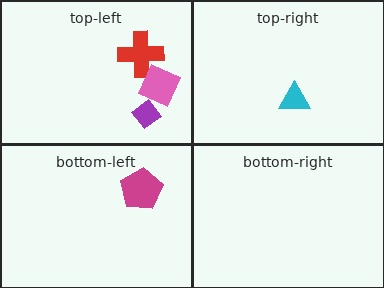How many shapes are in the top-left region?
3.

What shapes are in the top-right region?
The cyan triangle.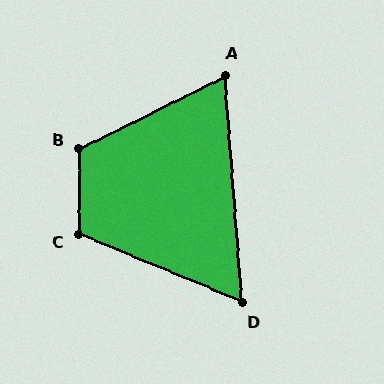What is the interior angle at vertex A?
Approximately 68 degrees (acute).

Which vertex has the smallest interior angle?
D, at approximately 63 degrees.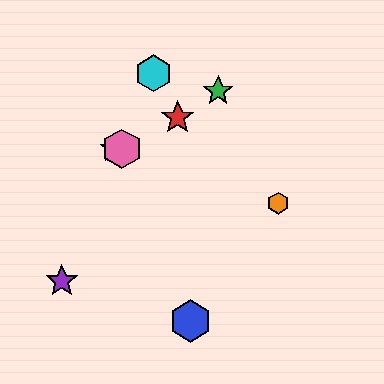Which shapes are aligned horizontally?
The yellow star, the pink hexagon are aligned horizontally.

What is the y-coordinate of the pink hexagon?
The pink hexagon is at y≈149.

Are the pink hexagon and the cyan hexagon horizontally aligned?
No, the pink hexagon is at y≈149 and the cyan hexagon is at y≈73.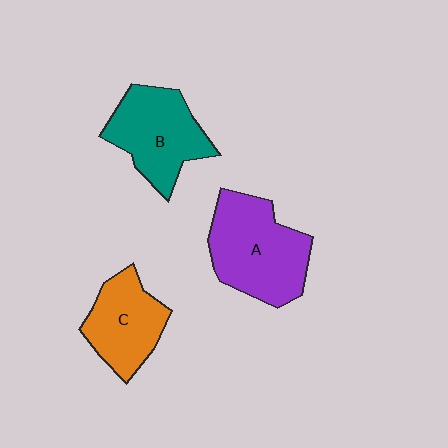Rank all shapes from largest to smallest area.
From largest to smallest: A (purple), B (teal), C (orange).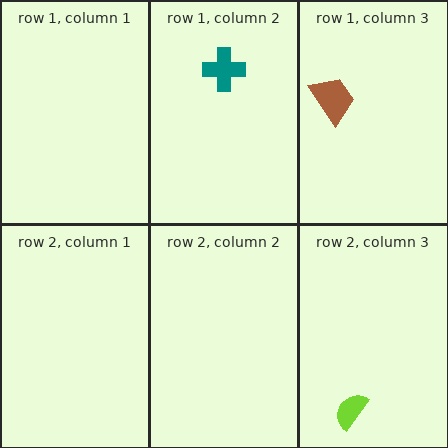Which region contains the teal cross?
The row 1, column 2 region.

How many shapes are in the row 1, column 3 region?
1.